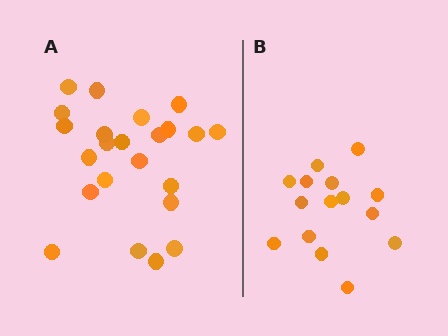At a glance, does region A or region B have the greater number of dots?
Region A (the left region) has more dots.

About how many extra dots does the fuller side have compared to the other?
Region A has roughly 8 or so more dots than region B.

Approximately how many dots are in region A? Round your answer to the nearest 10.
About 20 dots. (The exact count is 23, which rounds to 20.)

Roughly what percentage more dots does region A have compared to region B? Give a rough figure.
About 55% more.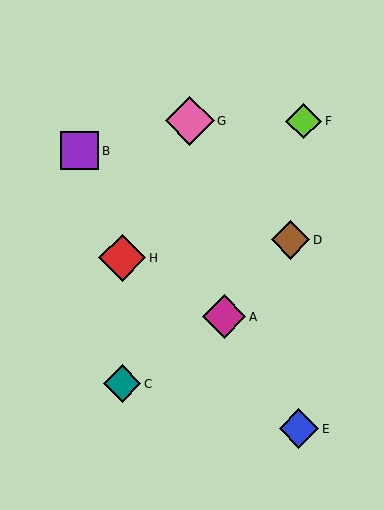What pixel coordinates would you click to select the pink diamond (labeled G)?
Click at (190, 121) to select the pink diamond G.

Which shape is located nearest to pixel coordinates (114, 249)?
The red diamond (labeled H) at (122, 258) is nearest to that location.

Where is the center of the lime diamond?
The center of the lime diamond is at (304, 121).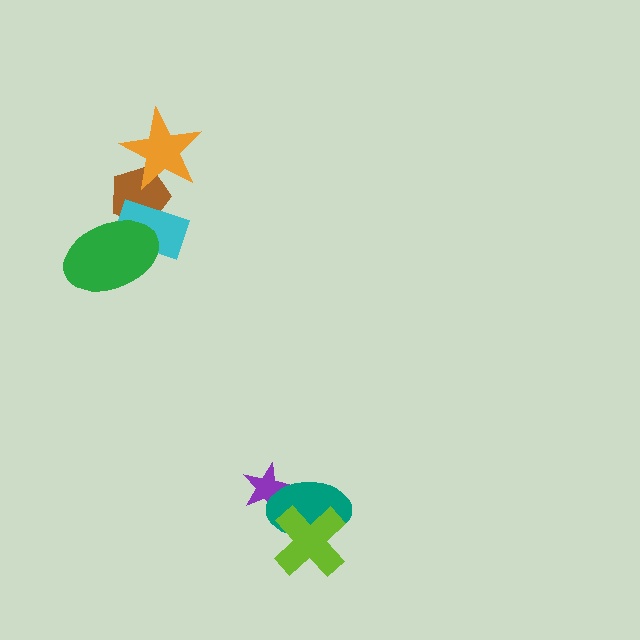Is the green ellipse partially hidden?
No, no other shape covers it.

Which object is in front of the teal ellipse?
The lime cross is in front of the teal ellipse.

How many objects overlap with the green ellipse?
2 objects overlap with the green ellipse.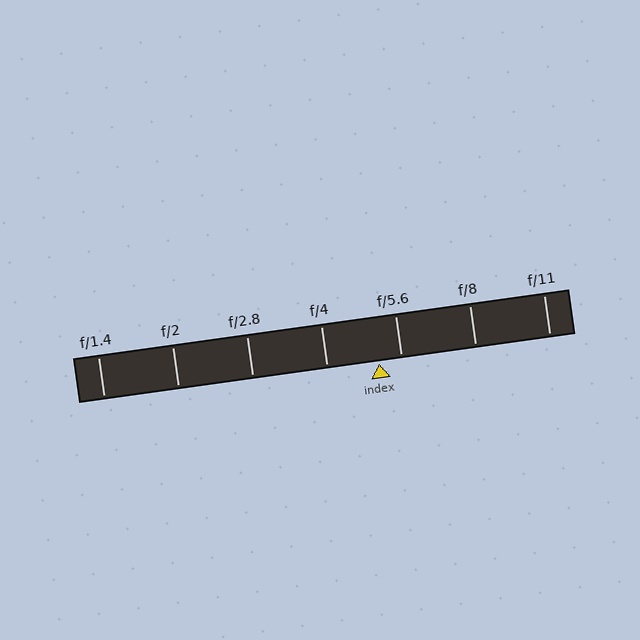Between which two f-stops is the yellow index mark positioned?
The index mark is between f/4 and f/5.6.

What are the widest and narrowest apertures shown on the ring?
The widest aperture shown is f/1.4 and the narrowest is f/11.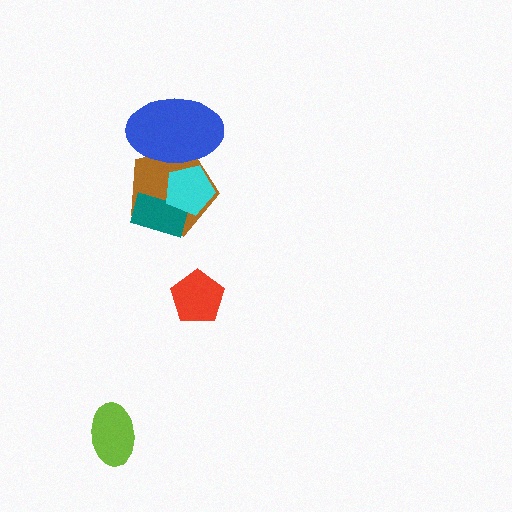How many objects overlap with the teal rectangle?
2 objects overlap with the teal rectangle.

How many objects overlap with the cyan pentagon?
3 objects overlap with the cyan pentagon.